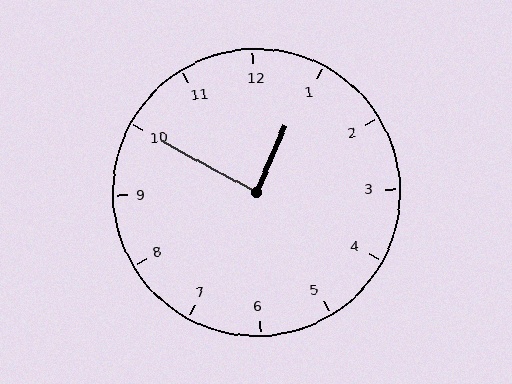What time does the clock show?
12:50.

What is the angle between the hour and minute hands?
Approximately 85 degrees.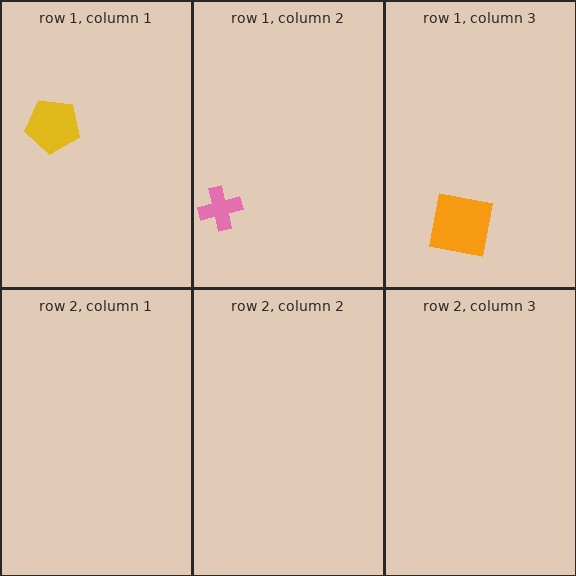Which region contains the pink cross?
The row 1, column 2 region.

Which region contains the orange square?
The row 1, column 3 region.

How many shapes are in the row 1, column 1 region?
1.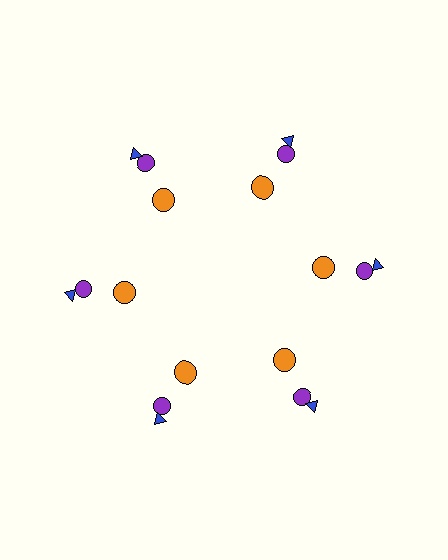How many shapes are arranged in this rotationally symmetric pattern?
There are 18 shapes, arranged in 6 groups of 3.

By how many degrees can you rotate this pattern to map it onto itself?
The pattern maps onto itself every 60 degrees of rotation.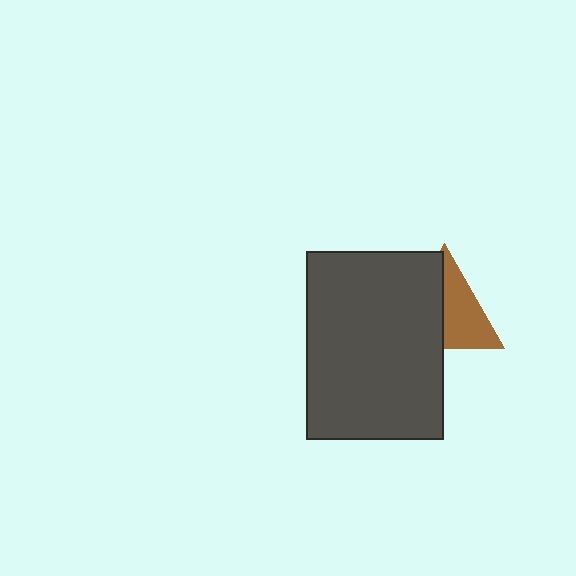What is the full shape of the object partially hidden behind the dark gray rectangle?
The partially hidden object is a brown triangle.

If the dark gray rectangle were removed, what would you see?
You would see the complete brown triangle.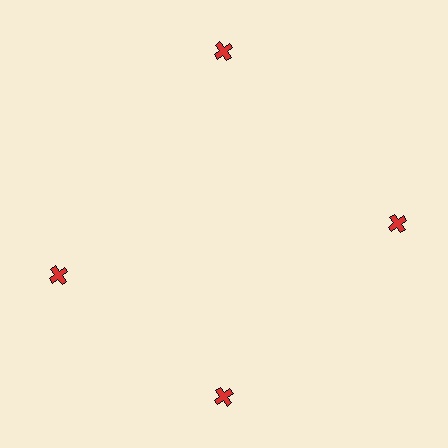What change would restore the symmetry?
The symmetry would be restored by rotating it back into even spacing with its neighbors so that all 4 crosses sit at equal angles and equal distance from the center.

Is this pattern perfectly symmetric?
No. The 4 red crosses are arranged in a ring, but one element near the 9 o'clock position is rotated out of alignment along the ring, breaking the 4-fold rotational symmetry.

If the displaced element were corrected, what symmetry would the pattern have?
It would have 4-fold rotational symmetry — the pattern would map onto itself every 90 degrees.